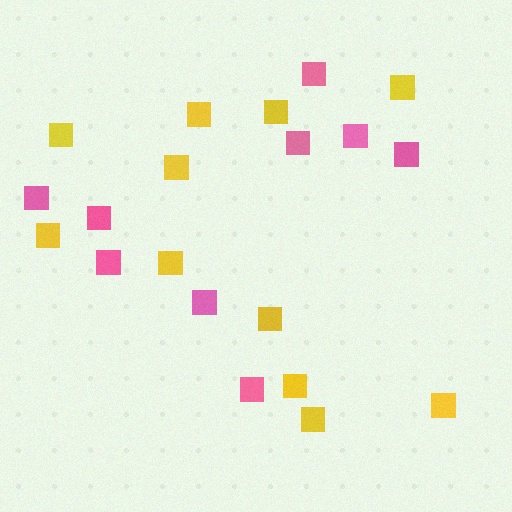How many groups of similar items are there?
There are 2 groups: one group of yellow squares (11) and one group of pink squares (9).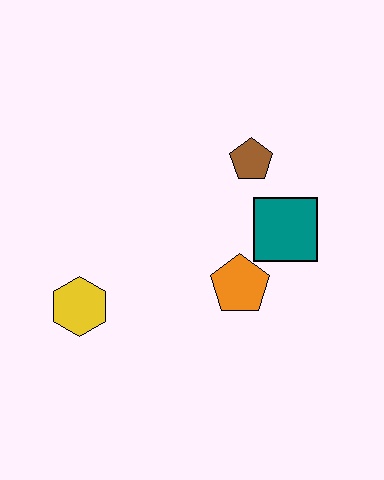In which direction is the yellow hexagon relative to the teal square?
The yellow hexagon is to the left of the teal square.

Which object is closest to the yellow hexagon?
The orange pentagon is closest to the yellow hexagon.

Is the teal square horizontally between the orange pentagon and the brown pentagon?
No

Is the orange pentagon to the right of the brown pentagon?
No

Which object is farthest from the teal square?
The yellow hexagon is farthest from the teal square.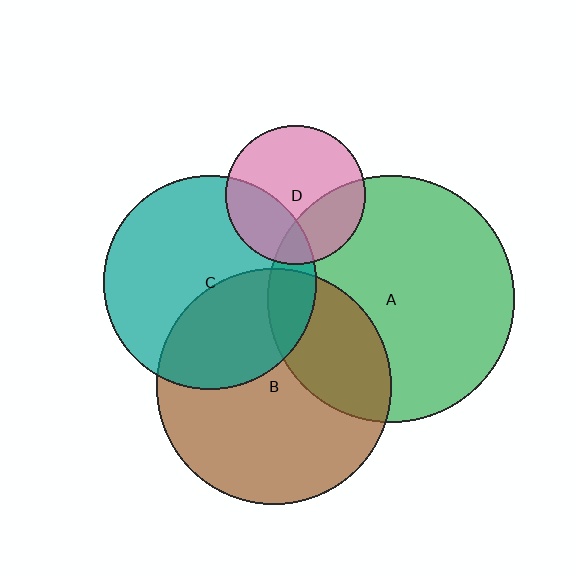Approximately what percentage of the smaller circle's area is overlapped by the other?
Approximately 15%.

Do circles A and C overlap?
Yes.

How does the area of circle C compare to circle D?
Approximately 2.3 times.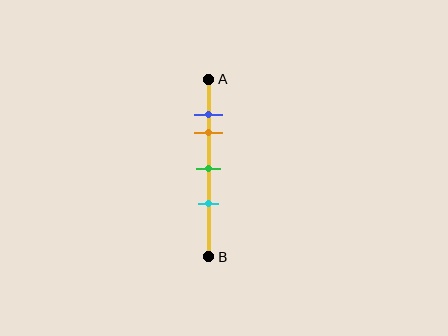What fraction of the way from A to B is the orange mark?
The orange mark is approximately 30% (0.3) of the way from A to B.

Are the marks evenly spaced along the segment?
No, the marks are not evenly spaced.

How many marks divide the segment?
There are 4 marks dividing the segment.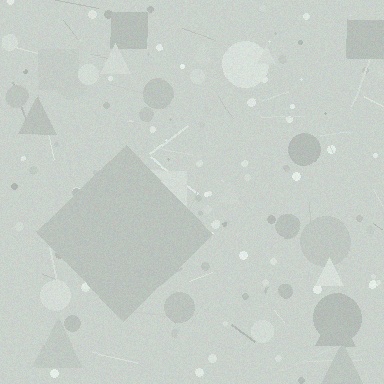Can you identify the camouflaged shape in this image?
The camouflaged shape is a diamond.